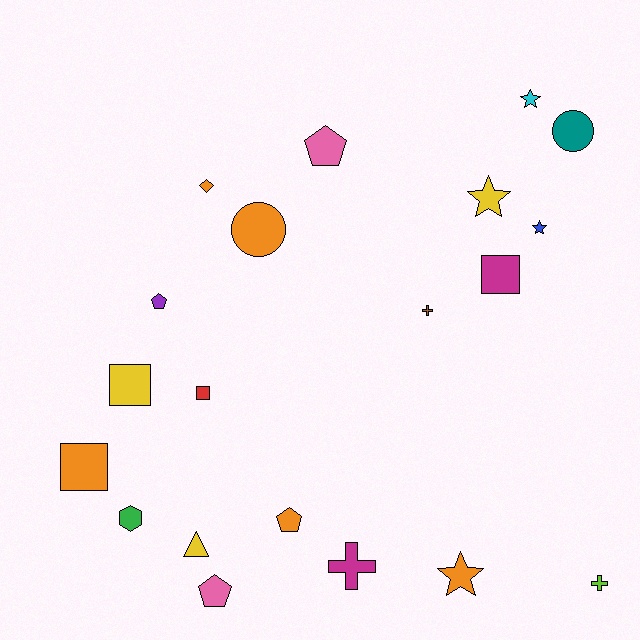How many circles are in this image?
There are 2 circles.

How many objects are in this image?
There are 20 objects.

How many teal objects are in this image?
There is 1 teal object.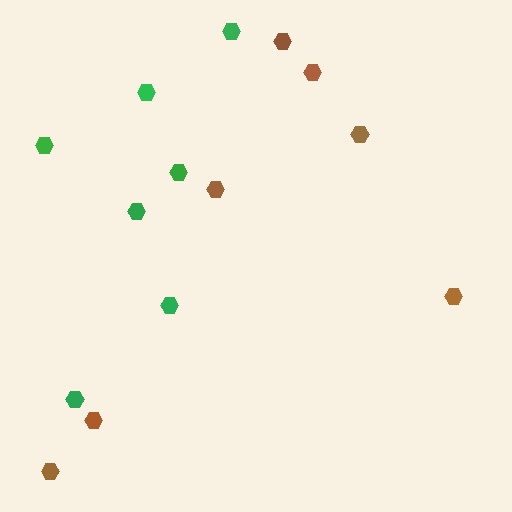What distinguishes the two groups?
There are 2 groups: one group of green hexagons (7) and one group of brown hexagons (7).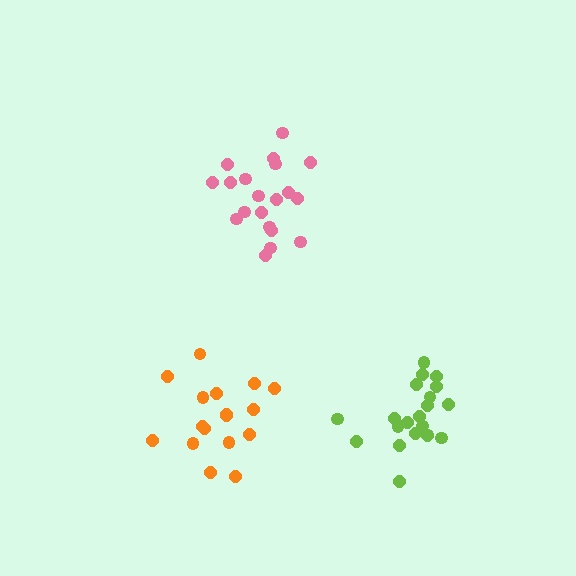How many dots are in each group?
Group 1: 20 dots, Group 2: 21 dots, Group 3: 17 dots (58 total).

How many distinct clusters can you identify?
There are 3 distinct clusters.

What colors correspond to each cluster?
The clusters are colored: pink, lime, orange.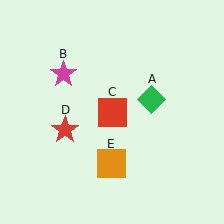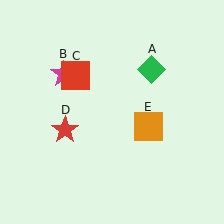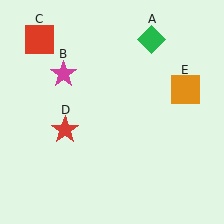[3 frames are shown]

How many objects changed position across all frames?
3 objects changed position: green diamond (object A), red square (object C), orange square (object E).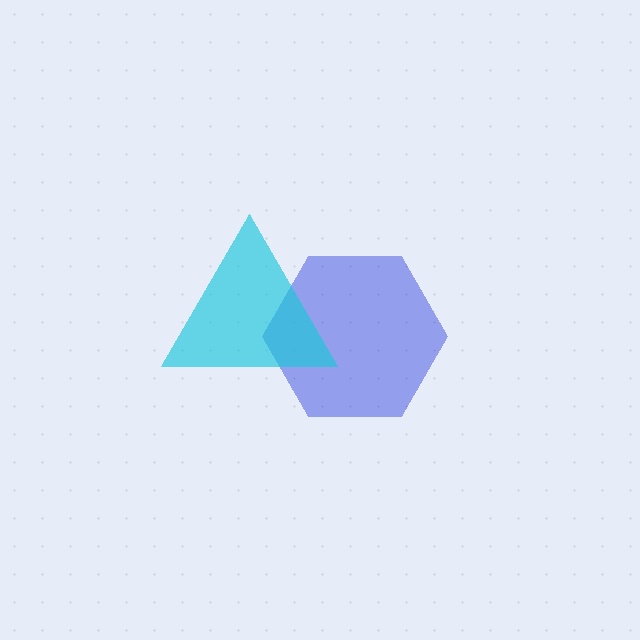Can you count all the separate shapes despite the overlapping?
Yes, there are 2 separate shapes.